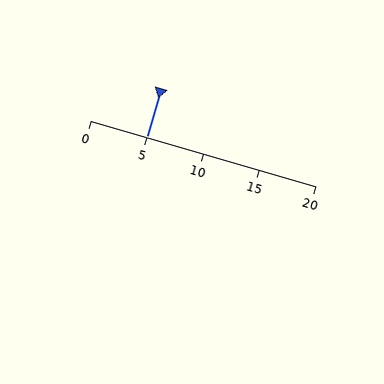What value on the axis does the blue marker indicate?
The marker indicates approximately 5.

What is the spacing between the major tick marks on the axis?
The major ticks are spaced 5 apart.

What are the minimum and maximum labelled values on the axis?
The axis runs from 0 to 20.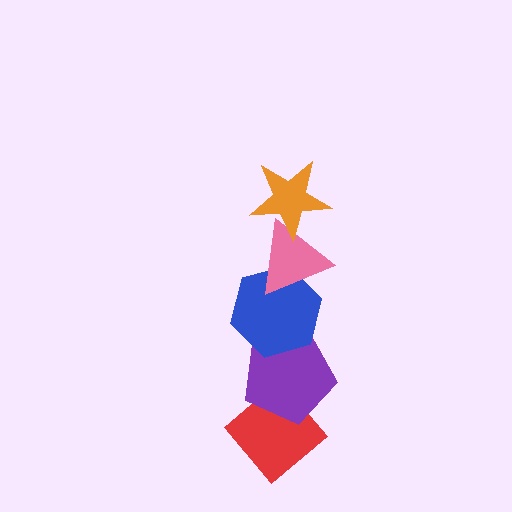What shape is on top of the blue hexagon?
The pink triangle is on top of the blue hexagon.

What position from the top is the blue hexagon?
The blue hexagon is 3rd from the top.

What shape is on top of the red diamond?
The purple pentagon is on top of the red diamond.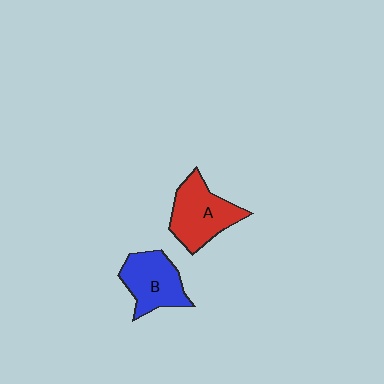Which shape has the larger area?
Shape A (red).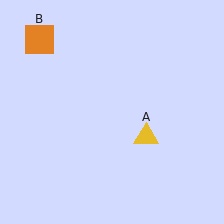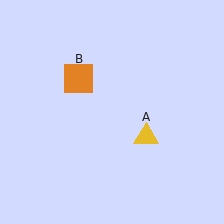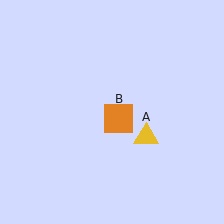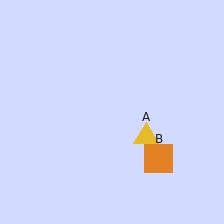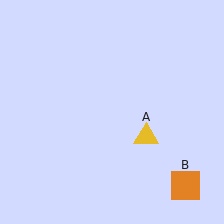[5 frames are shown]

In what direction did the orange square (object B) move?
The orange square (object B) moved down and to the right.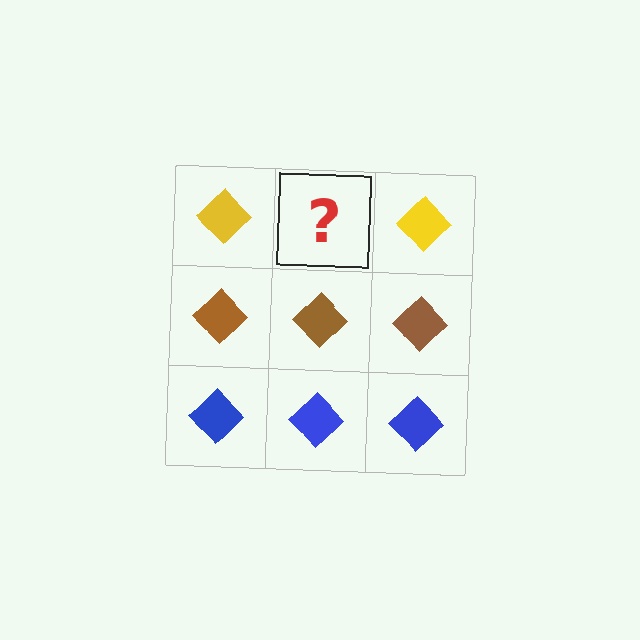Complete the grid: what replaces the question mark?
The question mark should be replaced with a yellow diamond.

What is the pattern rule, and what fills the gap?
The rule is that each row has a consistent color. The gap should be filled with a yellow diamond.